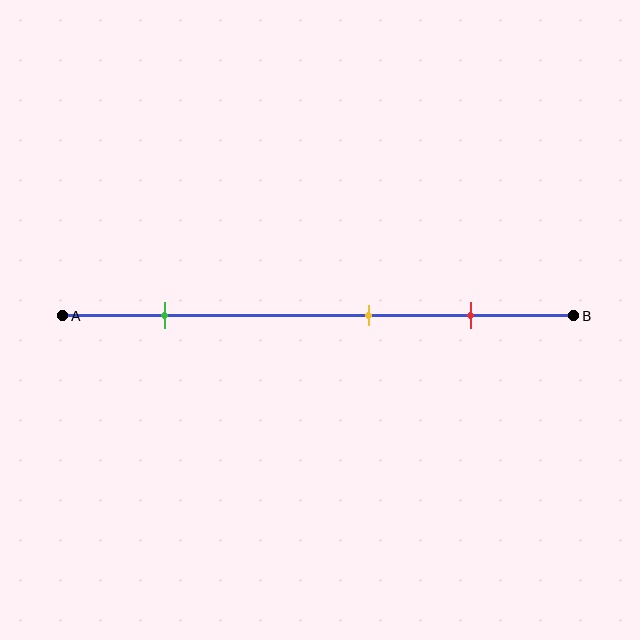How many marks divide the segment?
There are 3 marks dividing the segment.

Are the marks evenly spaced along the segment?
No, the marks are not evenly spaced.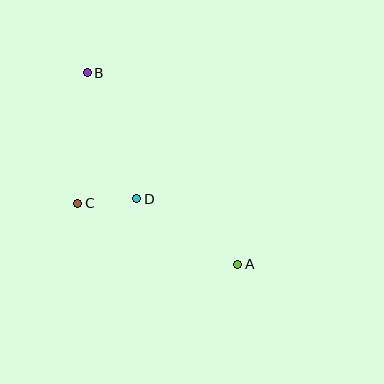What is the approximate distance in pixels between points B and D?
The distance between B and D is approximately 135 pixels.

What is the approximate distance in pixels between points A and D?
The distance between A and D is approximately 120 pixels.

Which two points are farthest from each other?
Points A and B are farthest from each other.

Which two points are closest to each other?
Points C and D are closest to each other.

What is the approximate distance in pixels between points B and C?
The distance between B and C is approximately 131 pixels.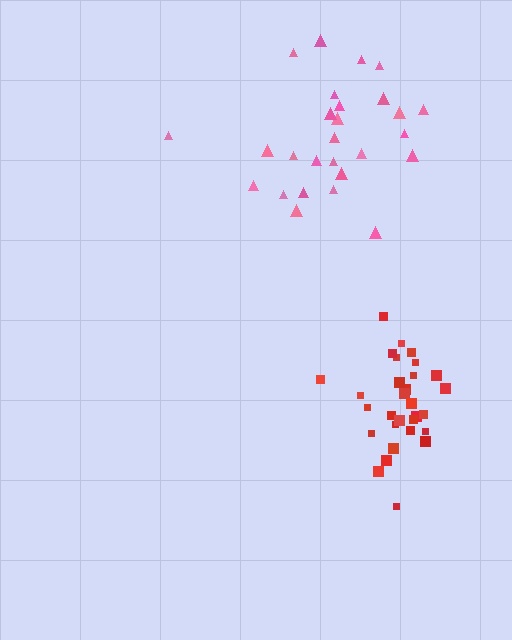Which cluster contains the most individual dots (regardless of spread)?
Red (30).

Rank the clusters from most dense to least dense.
red, pink.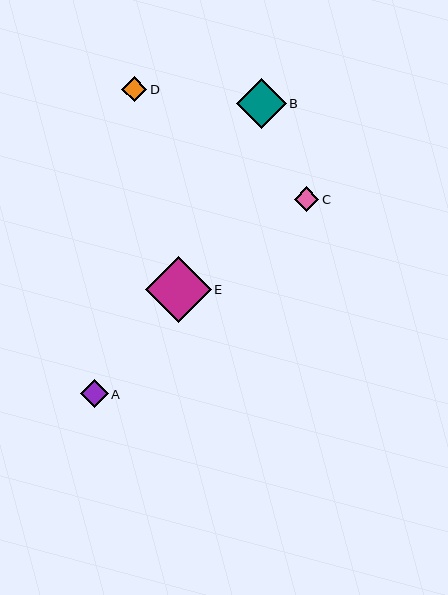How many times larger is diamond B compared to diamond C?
Diamond B is approximately 2.0 times the size of diamond C.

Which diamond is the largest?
Diamond E is the largest with a size of approximately 66 pixels.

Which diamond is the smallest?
Diamond C is the smallest with a size of approximately 24 pixels.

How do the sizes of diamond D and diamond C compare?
Diamond D and diamond C are approximately the same size.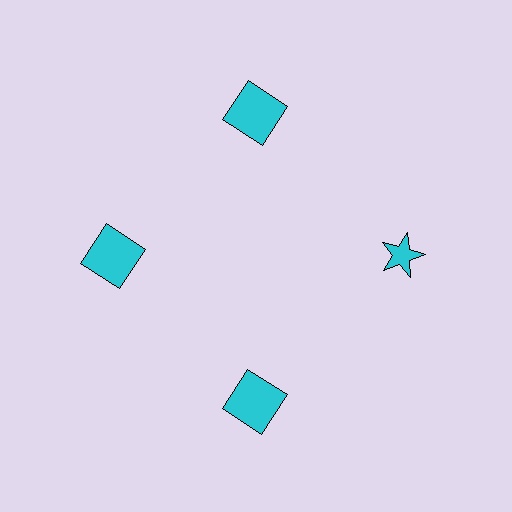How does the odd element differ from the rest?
It has a different shape: star instead of square.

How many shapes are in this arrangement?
There are 4 shapes arranged in a ring pattern.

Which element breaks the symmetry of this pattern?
The cyan star at roughly the 3 o'clock position breaks the symmetry. All other shapes are cyan squares.